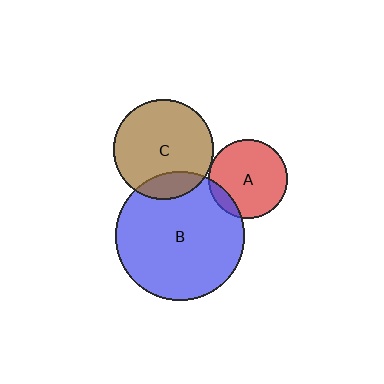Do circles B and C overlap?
Yes.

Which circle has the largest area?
Circle B (blue).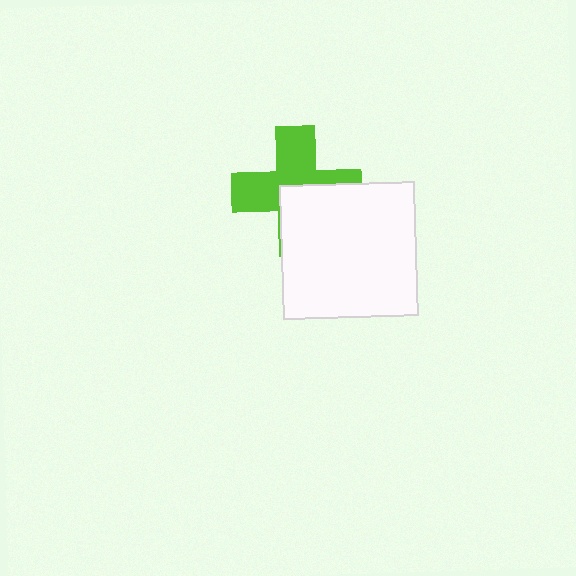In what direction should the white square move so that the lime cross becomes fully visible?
The white square should move toward the lower-right. That is the shortest direction to clear the overlap and leave the lime cross fully visible.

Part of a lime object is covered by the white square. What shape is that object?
It is a cross.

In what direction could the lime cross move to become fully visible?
The lime cross could move toward the upper-left. That would shift it out from behind the white square entirely.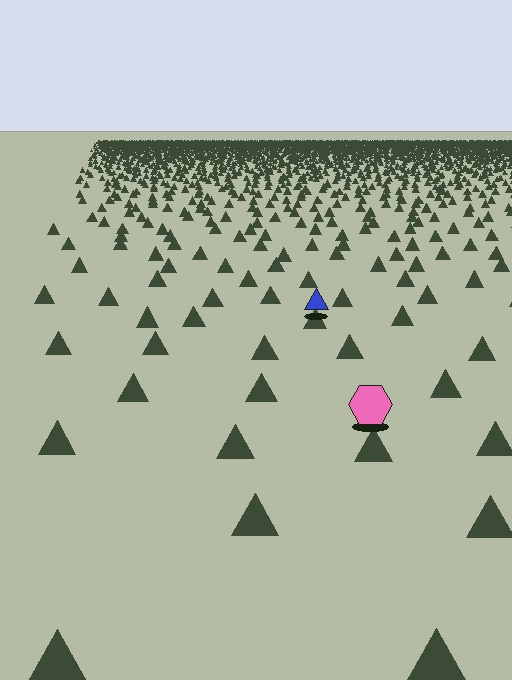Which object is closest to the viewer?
The pink hexagon is closest. The texture marks near it are larger and more spread out.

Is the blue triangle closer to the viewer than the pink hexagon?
No. The pink hexagon is closer — you can tell from the texture gradient: the ground texture is coarser near it.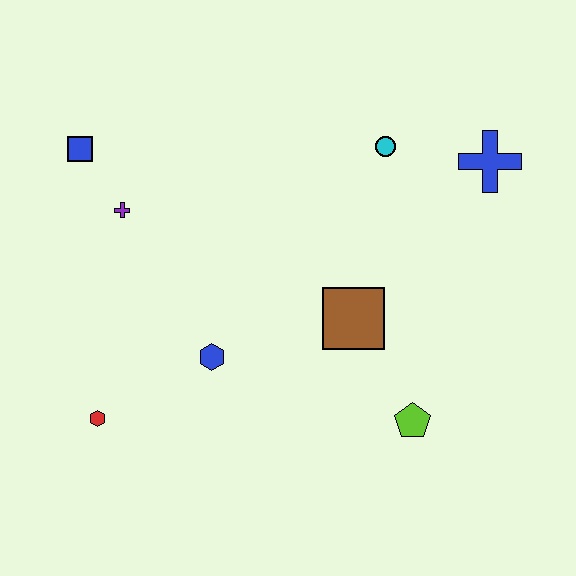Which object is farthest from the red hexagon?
The blue cross is farthest from the red hexagon.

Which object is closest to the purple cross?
The blue square is closest to the purple cross.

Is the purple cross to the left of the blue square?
No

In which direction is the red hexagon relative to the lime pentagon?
The red hexagon is to the left of the lime pentagon.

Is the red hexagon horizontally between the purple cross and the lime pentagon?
No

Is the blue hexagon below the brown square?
Yes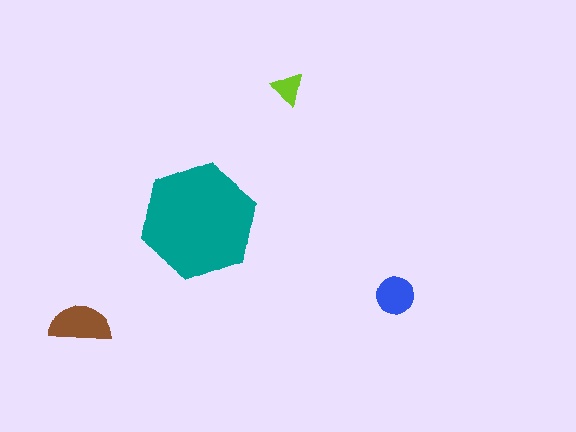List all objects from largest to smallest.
The teal hexagon, the brown semicircle, the blue circle, the lime triangle.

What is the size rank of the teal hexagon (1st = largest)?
1st.